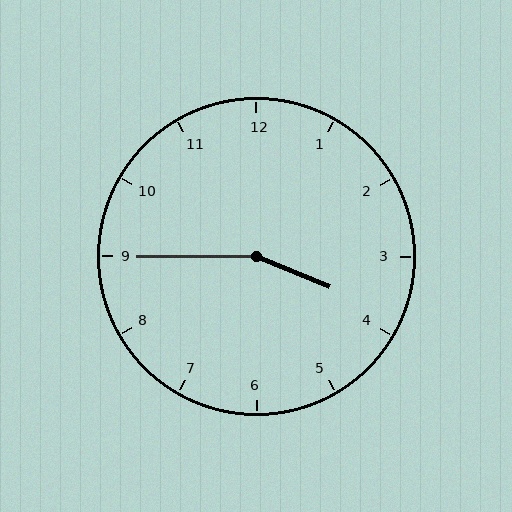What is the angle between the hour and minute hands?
Approximately 158 degrees.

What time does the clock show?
3:45.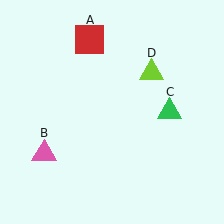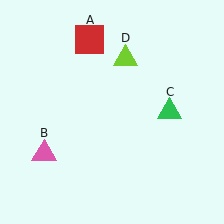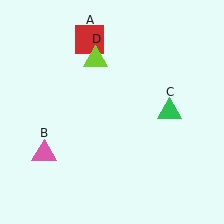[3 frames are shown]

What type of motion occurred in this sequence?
The lime triangle (object D) rotated counterclockwise around the center of the scene.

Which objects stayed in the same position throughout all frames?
Red square (object A) and pink triangle (object B) and green triangle (object C) remained stationary.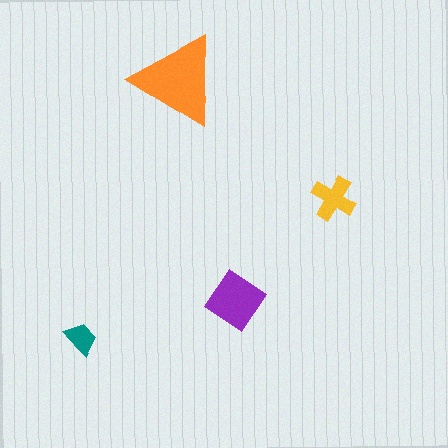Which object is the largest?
The orange triangle.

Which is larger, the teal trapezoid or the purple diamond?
The purple diamond.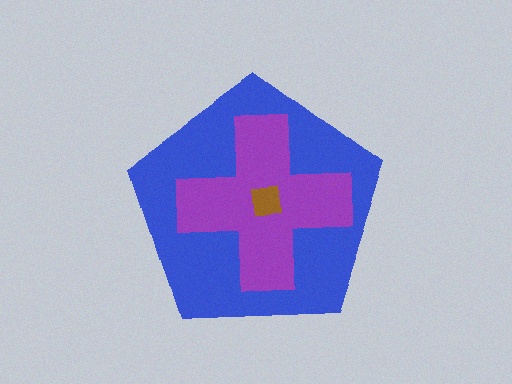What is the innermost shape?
The brown square.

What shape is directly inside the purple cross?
The brown square.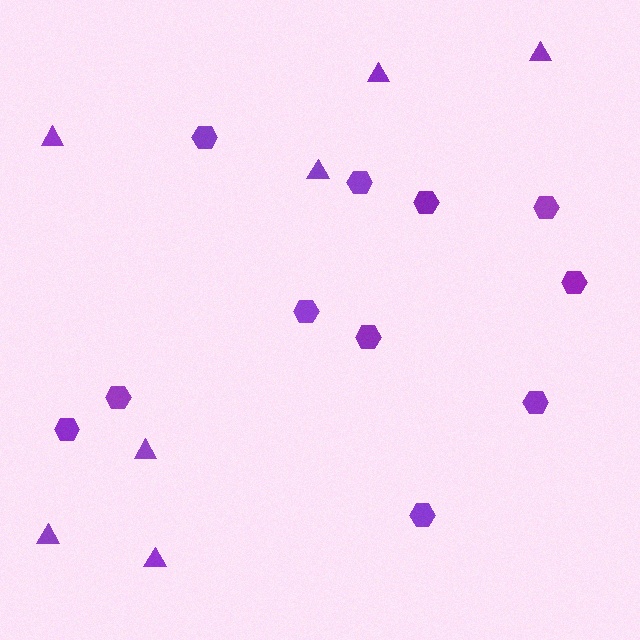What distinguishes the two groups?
There are 2 groups: one group of hexagons (11) and one group of triangles (7).